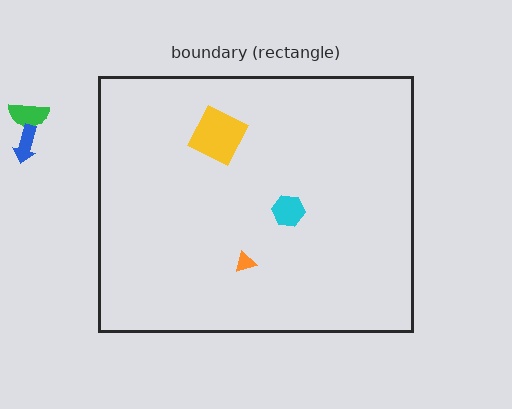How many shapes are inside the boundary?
3 inside, 2 outside.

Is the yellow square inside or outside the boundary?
Inside.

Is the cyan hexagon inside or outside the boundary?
Inside.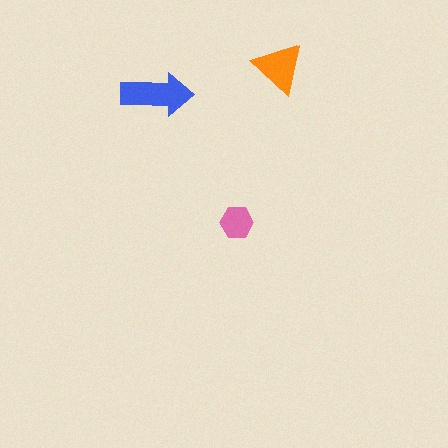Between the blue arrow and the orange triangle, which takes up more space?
The blue arrow.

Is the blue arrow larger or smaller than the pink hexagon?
Larger.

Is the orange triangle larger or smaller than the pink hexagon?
Larger.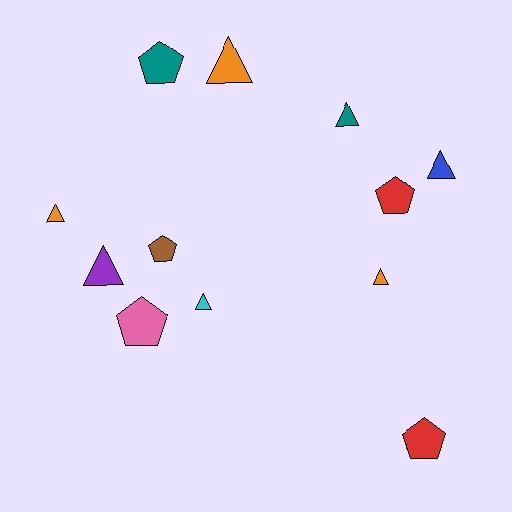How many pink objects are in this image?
There is 1 pink object.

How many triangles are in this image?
There are 7 triangles.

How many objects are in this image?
There are 12 objects.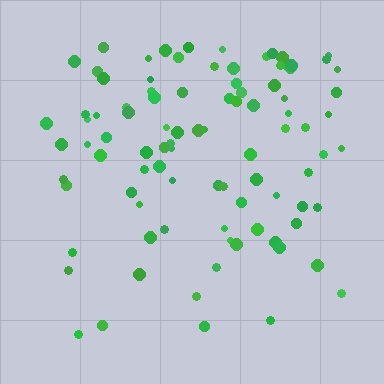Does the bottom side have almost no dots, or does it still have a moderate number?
Still a moderate number, just noticeably fewer than the top.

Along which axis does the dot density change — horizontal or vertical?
Vertical.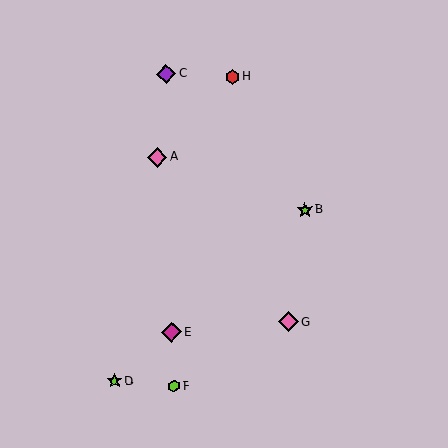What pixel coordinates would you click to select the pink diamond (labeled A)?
Click at (157, 157) to select the pink diamond A.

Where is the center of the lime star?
The center of the lime star is at (305, 210).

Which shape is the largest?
The pink diamond (labeled G) is the largest.